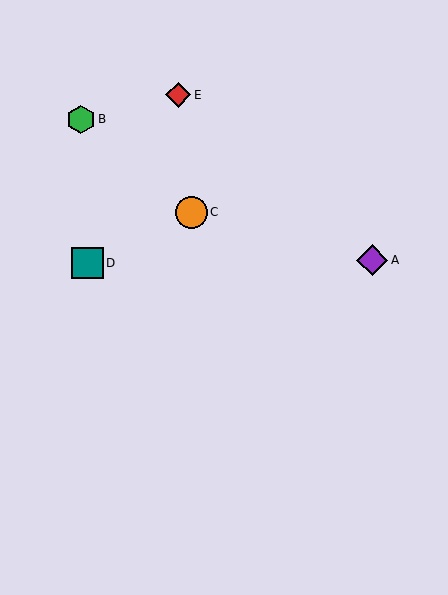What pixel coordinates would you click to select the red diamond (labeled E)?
Click at (178, 95) to select the red diamond E.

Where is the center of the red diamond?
The center of the red diamond is at (178, 95).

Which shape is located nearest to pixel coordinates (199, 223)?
The orange circle (labeled C) at (192, 212) is nearest to that location.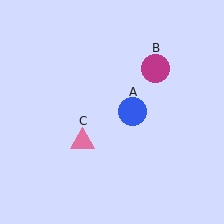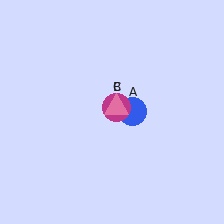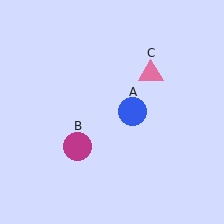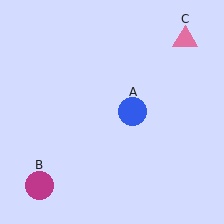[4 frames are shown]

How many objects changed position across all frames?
2 objects changed position: magenta circle (object B), pink triangle (object C).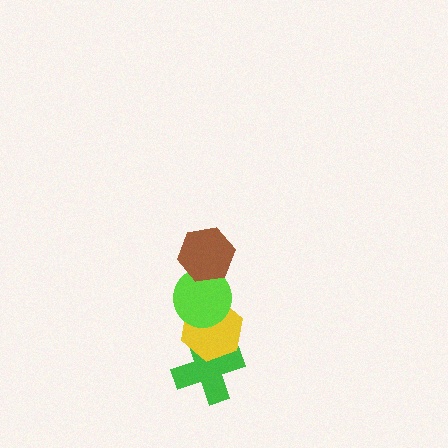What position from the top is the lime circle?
The lime circle is 2nd from the top.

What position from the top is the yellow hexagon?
The yellow hexagon is 3rd from the top.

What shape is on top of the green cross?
The yellow hexagon is on top of the green cross.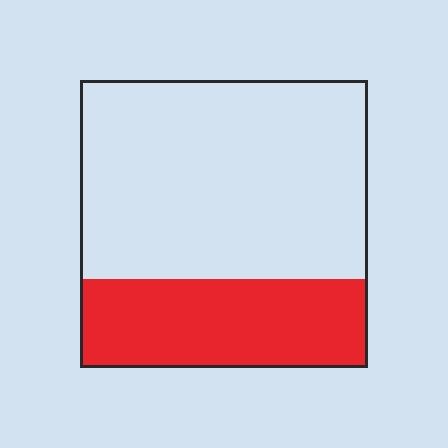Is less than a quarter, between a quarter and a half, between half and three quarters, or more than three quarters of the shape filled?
Between a quarter and a half.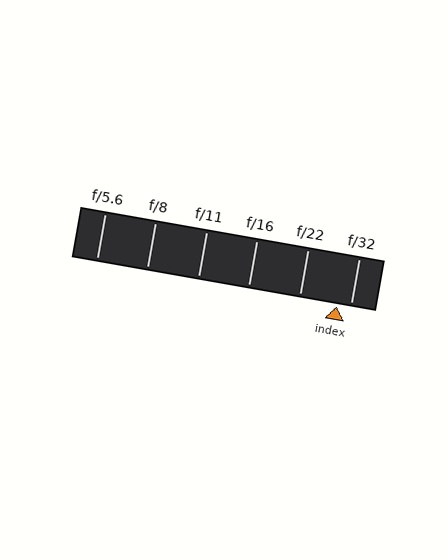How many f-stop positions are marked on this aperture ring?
There are 6 f-stop positions marked.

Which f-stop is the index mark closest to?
The index mark is closest to f/32.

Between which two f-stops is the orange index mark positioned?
The index mark is between f/22 and f/32.